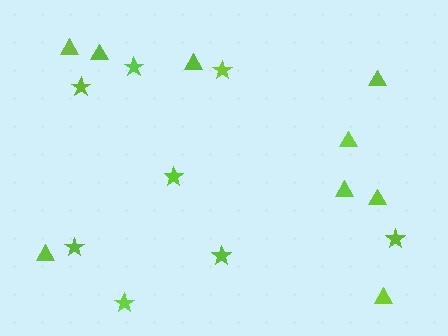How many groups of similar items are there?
There are 2 groups: one group of stars (8) and one group of triangles (9).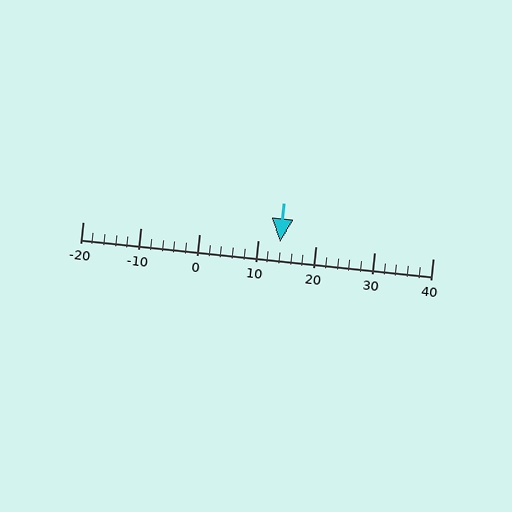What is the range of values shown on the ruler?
The ruler shows values from -20 to 40.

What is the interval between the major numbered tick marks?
The major tick marks are spaced 10 units apart.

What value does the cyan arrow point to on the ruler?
The cyan arrow points to approximately 14.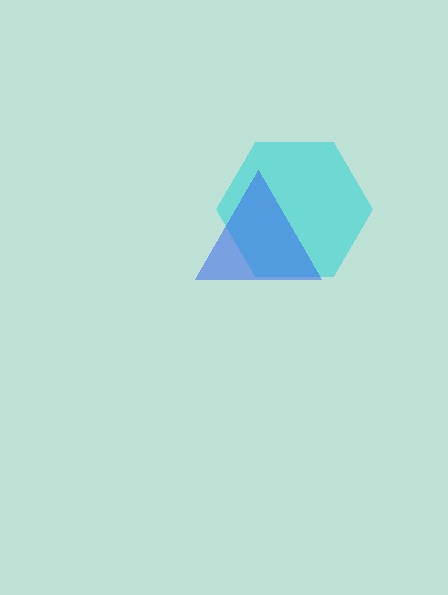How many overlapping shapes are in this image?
There are 2 overlapping shapes in the image.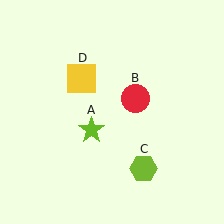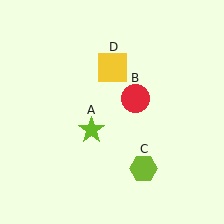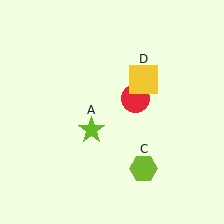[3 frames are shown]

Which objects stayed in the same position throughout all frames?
Lime star (object A) and red circle (object B) and lime hexagon (object C) remained stationary.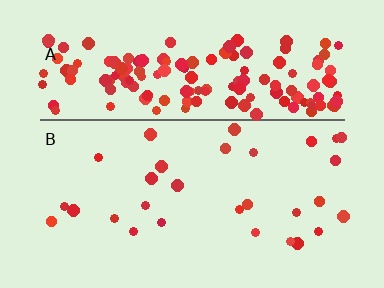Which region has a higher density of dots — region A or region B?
A (the top).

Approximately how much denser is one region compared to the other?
Approximately 5.7× — region A over region B.